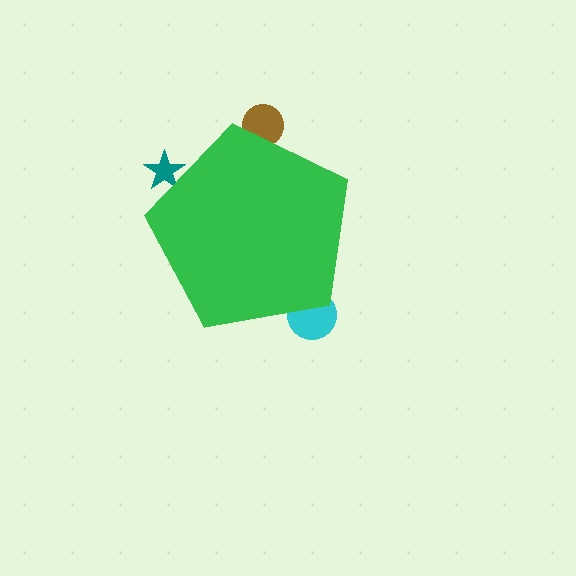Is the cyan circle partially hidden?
Yes, the cyan circle is partially hidden behind the green pentagon.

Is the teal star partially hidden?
Yes, the teal star is partially hidden behind the green pentagon.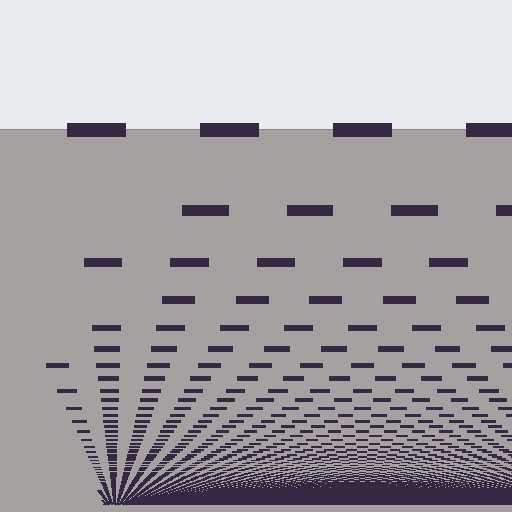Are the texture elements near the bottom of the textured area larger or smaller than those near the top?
Smaller. The gradient is inverted — elements near the bottom are smaller and denser.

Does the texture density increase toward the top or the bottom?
Density increases toward the bottom.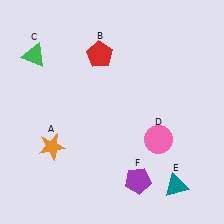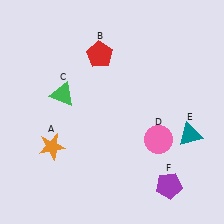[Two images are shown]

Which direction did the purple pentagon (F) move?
The purple pentagon (F) moved right.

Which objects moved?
The objects that moved are: the green triangle (C), the teal triangle (E), the purple pentagon (F).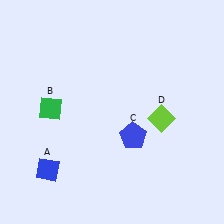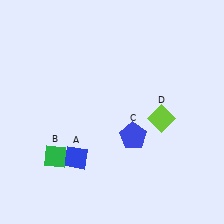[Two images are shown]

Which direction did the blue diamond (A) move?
The blue diamond (A) moved right.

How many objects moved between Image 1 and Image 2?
2 objects moved between the two images.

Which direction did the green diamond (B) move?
The green diamond (B) moved down.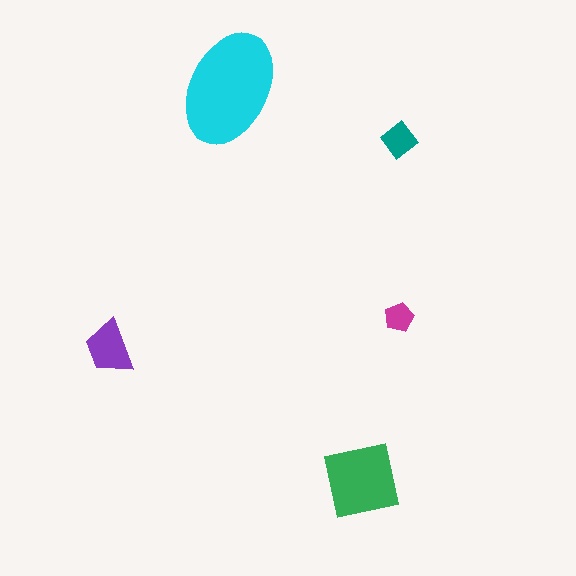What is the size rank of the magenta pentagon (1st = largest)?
5th.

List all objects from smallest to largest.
The magenta pentagon, the teal diamond, the purple trapezoid, the green square, the cyan ellipse.